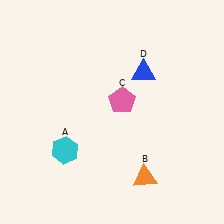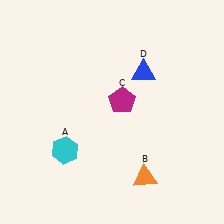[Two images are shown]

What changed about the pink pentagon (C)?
In Image 1, C is pink. In Image 2, it changed to magenta.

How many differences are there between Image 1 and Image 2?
There is 1 difference between the two images.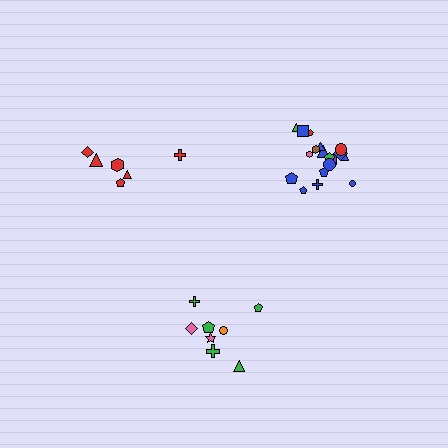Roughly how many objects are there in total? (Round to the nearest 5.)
Roughly 30 objects in total.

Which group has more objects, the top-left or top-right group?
The top-right group.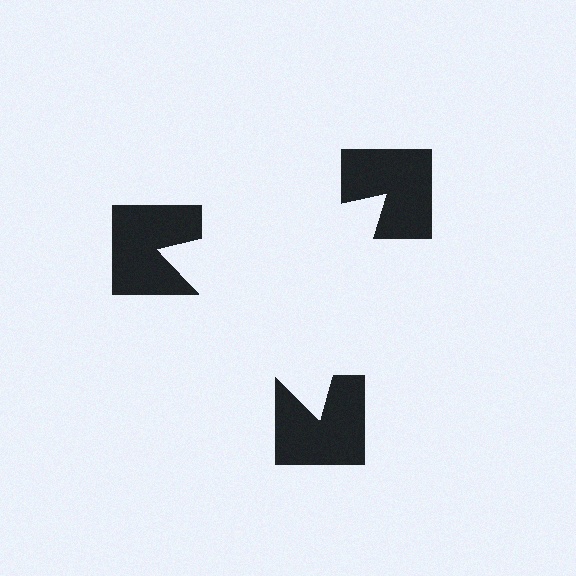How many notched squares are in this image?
There are 3 — one at each vertex of the illusory triangle.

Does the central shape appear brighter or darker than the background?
It typically appears slightly brighter than the background, even though no actual brightness change is drawn.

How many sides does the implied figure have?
3 sides.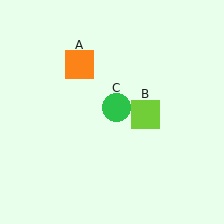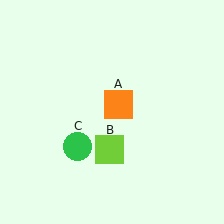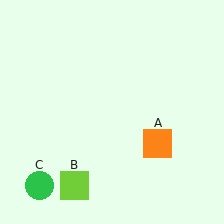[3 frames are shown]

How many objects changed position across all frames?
3 objects changed position: orange square (object A), lime square (object B), green circle (object C).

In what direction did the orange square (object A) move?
The orange square (object A) moved down and to the right.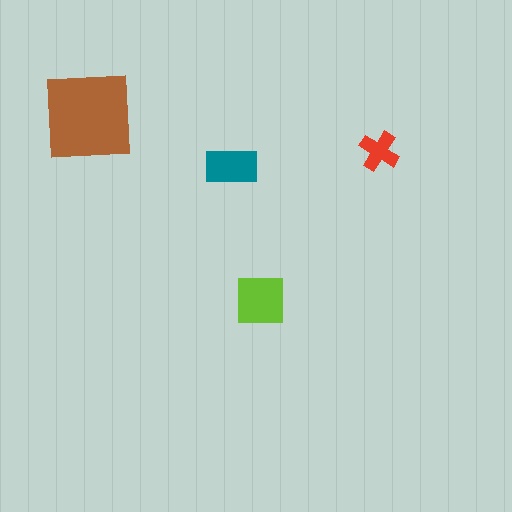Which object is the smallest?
The red cross.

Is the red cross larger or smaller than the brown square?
Smaller.